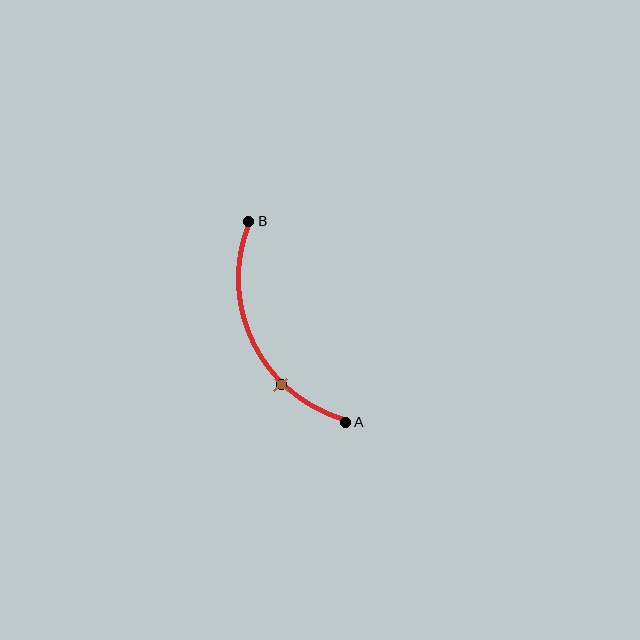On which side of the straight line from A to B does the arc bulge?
The arc bulges to the left of the straight line connecting A and B.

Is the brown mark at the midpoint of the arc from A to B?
No. The brown mark lies on the arc but is closer to endpoint A. The arc midpoint would be at the point on the curve equidistant along the arc from both A and B.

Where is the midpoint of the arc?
The arc midpoint is the point on the curve farthest from the straight line joining A and B. It sits to the left of that line.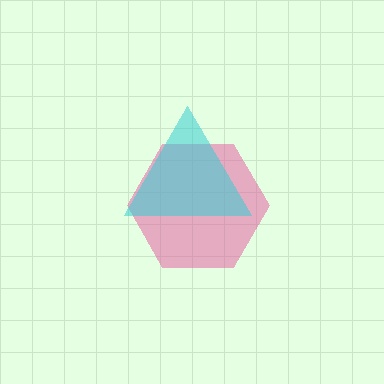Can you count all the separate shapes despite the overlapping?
Yes, there are 2 separate shapes.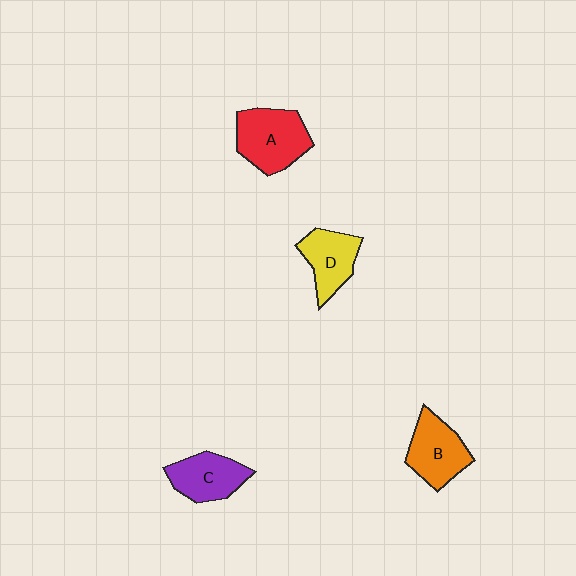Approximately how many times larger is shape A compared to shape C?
Approximately 1.3 times.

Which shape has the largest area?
Shape A (red).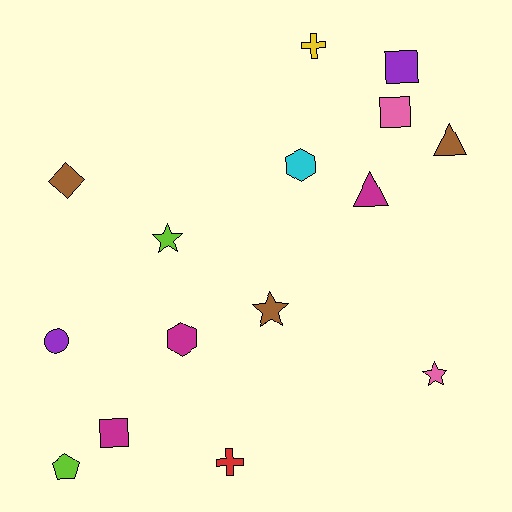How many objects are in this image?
There are 15 objects.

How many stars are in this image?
There are 3 stars.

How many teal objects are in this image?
There are no teal objects.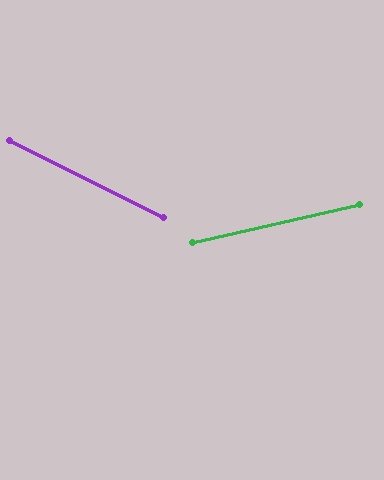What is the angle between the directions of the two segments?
Approximately 39 degrees.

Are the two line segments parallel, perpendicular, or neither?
Neither parallel nor perpendicular — they differ by about 39°.